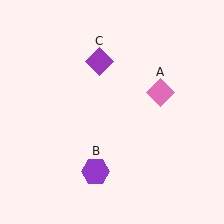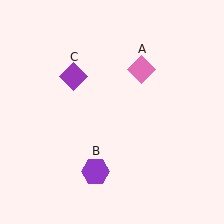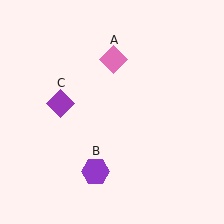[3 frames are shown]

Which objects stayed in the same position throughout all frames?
Purple hexagon (object B) remained stationary.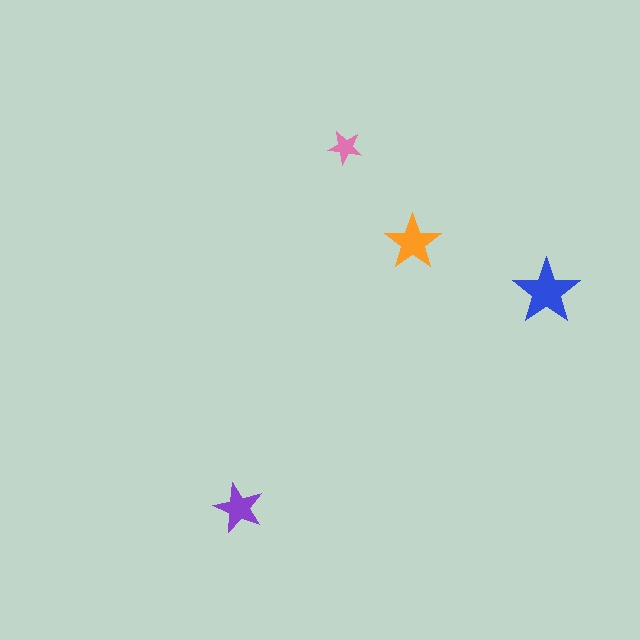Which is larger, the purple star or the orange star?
The orange one.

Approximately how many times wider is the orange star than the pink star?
About 1.5 times wider.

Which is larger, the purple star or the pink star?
The purple one.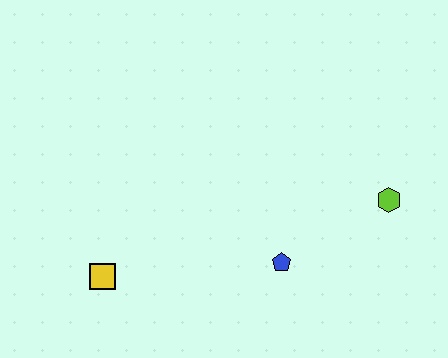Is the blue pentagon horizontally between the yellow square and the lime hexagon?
Yes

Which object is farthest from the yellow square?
The lime hexagon is farthest from the yellow square.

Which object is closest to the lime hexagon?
The blue pentagon is closest to the lime hexagon.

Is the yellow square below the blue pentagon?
Yes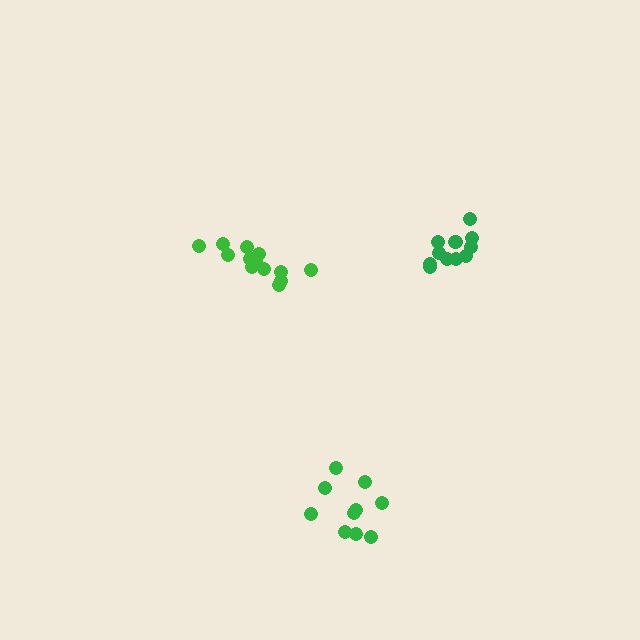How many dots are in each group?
Group 1: 14 dots, Group 2: 11 dots, Group 3: 10 dots (35 total).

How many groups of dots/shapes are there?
There are 3 groups.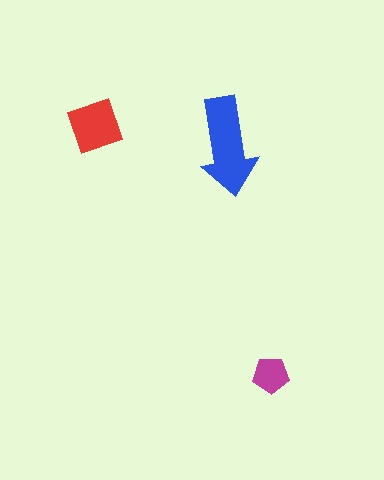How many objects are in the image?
There are 3 objects in the image.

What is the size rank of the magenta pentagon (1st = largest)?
3rd.